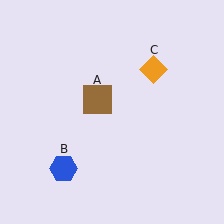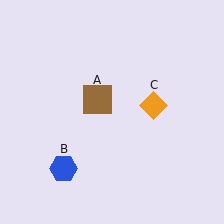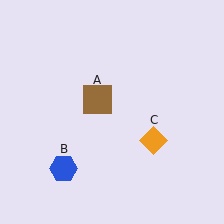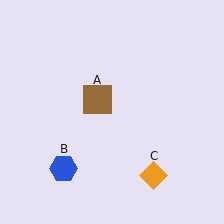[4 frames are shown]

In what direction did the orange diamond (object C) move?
The orange diamond (object C) moved down.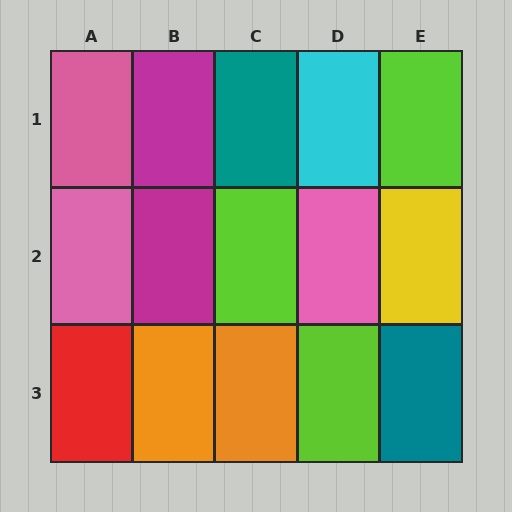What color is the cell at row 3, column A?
Red.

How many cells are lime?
3 cells are lime.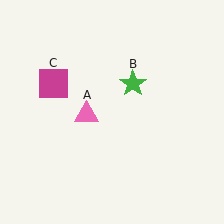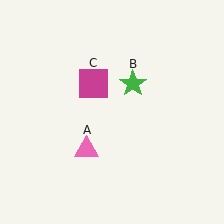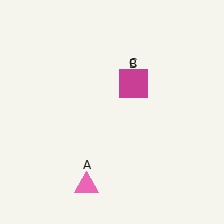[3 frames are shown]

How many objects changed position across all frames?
2 objects changed position: pink triangle (object A), magenta square (object C).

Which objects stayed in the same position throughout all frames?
Green star (object B) remained stationary.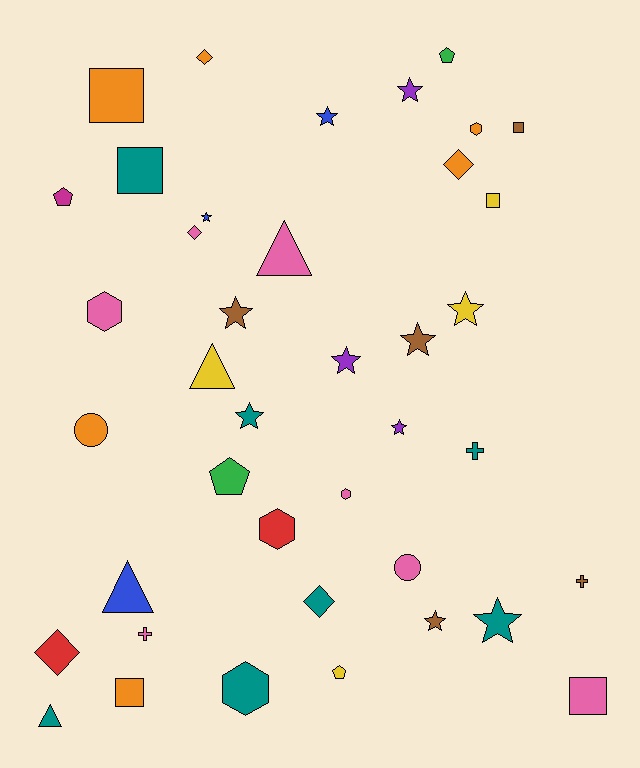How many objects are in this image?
There are 40 objects.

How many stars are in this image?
There are 11 stars.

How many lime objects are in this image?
There are no lime objects.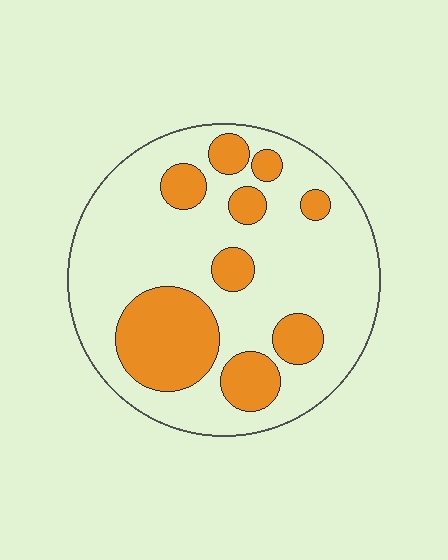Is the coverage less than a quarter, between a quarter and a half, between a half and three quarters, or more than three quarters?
Between a quarter and a half.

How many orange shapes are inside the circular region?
9.